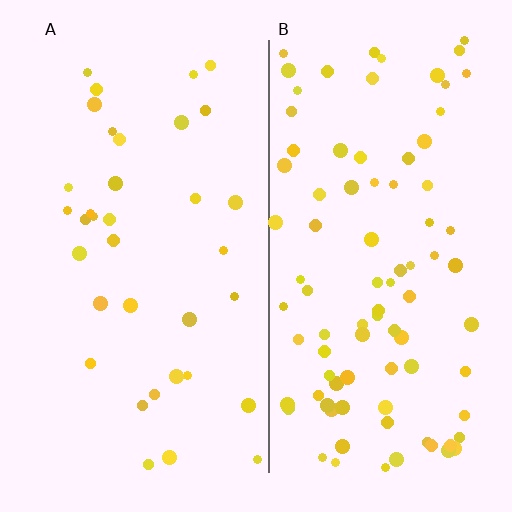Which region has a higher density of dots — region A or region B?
B (the right).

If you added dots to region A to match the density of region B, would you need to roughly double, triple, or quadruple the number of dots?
Approximately triple.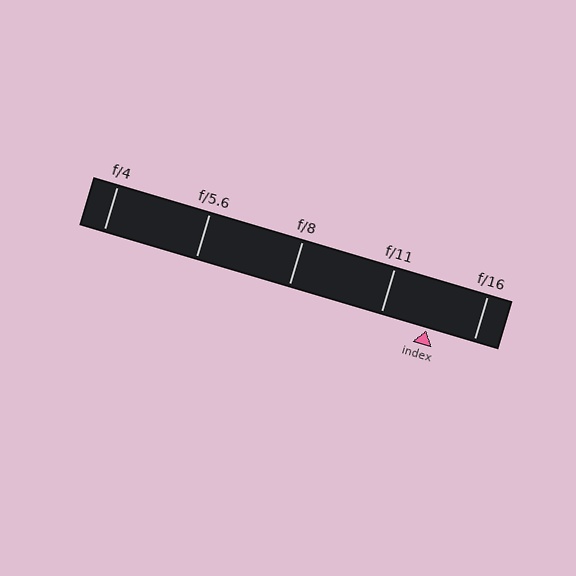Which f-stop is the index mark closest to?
The index mark is closest to f/11.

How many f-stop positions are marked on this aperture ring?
There are 5 f-stop positions marked.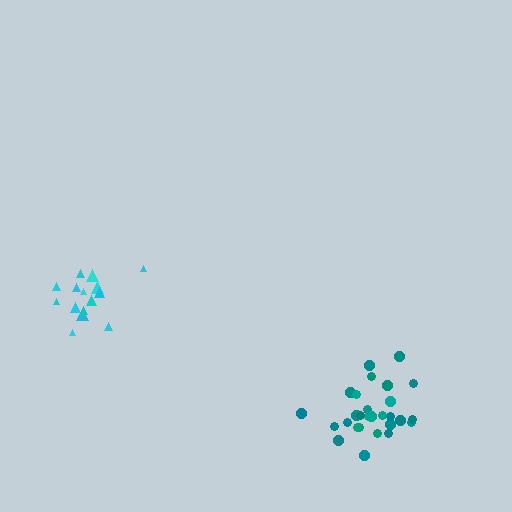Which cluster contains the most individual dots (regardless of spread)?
Teal (29).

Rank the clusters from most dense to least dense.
teal, cyan.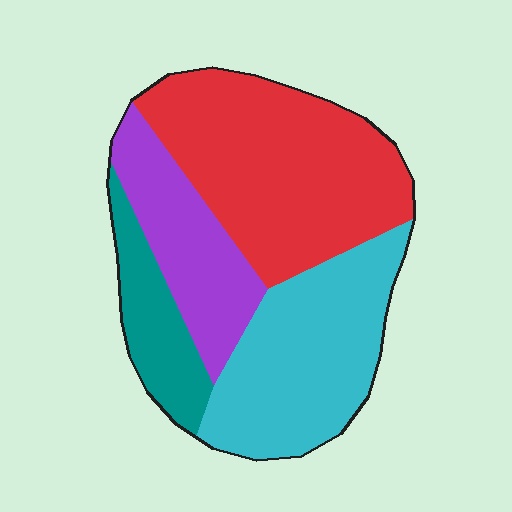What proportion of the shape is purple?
Purple covers around 20% of the shape.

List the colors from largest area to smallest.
From largest to smallest: red, cyan, purple, teal.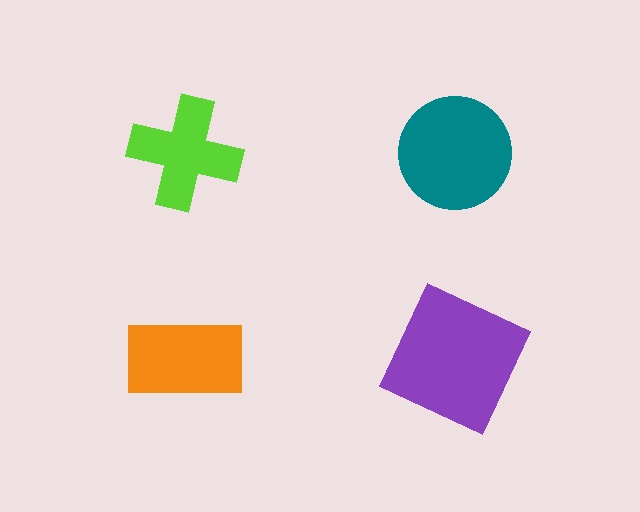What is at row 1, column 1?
A lime cross.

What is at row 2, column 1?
An orange rectangle.